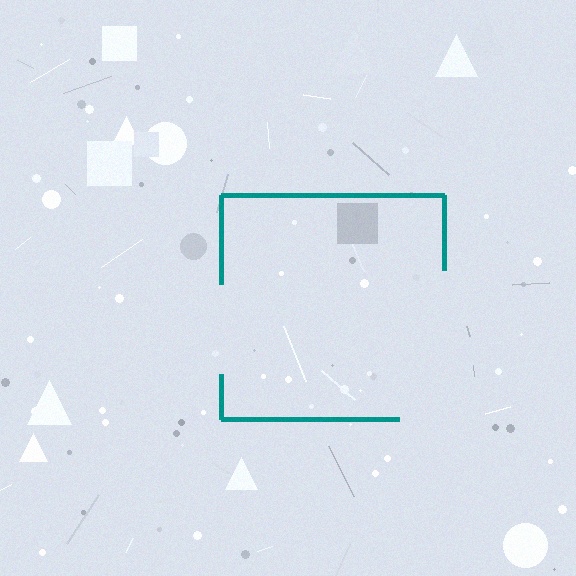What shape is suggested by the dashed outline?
The dashed outline suggests a square.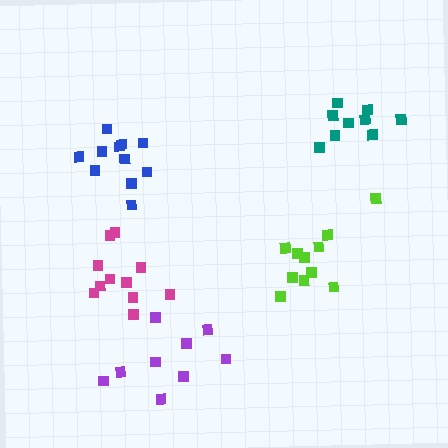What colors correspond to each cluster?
The clusters are colored: lime, blue, magenta, teal, purple.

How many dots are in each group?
Group 1: 11 dots, Group 2: 11 dots, Group 3: 11 dots, Group 4: 9 dots, Group 5: 9 dots (51 total).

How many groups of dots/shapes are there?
There are 5 groups.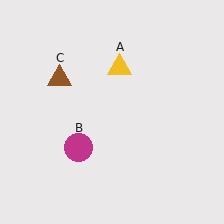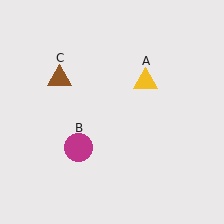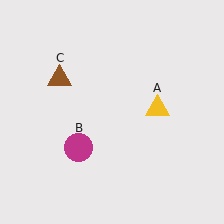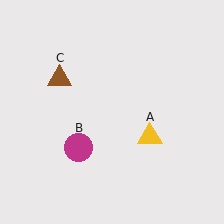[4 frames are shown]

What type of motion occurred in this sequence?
The yellow triangle (object A) rotated clockwise around the center of the scene.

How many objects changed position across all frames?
1 object changed position: yellow triangle (object A).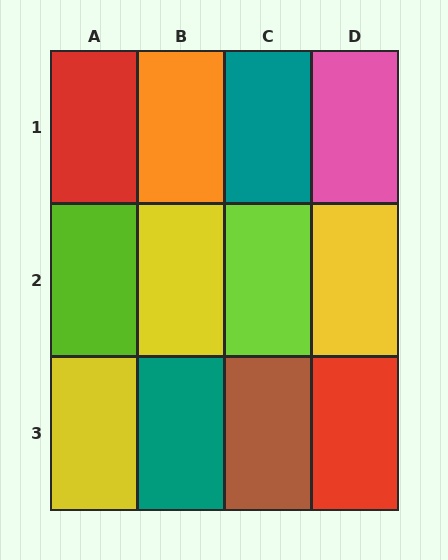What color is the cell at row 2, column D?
Yellow.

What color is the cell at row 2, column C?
Lime.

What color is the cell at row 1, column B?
Orange.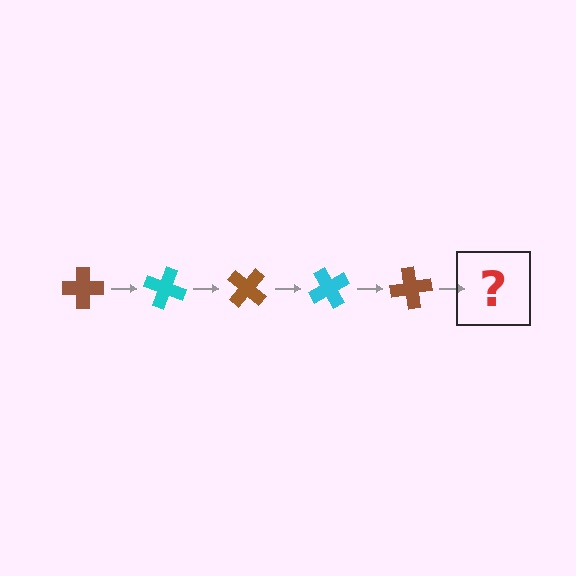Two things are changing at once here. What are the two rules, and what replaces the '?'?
The two rules are that it rotates 20 degrees each step and the color cycles through brown and cyan. The '?' should be a cyan cross, rotated 100 degrees from the start.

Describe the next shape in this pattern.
It should be a cyan cross, rotated 100 degrees from the start.